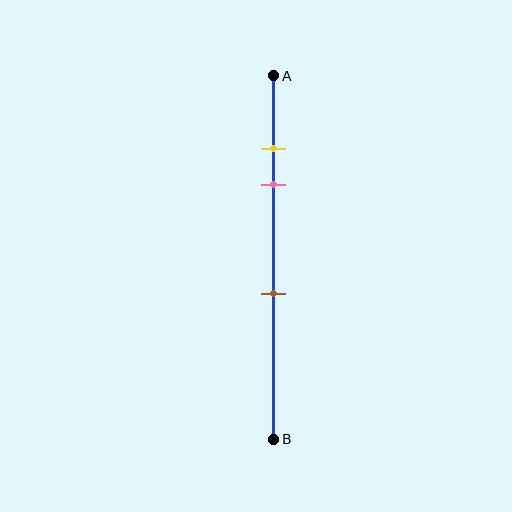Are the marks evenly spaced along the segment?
No, the marks are not evenly spaced.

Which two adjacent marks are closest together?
The yellow and pink marks are the closest adjacent pair.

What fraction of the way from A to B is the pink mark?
The pink mark is approximately 30% (0.3) of the way from A to B.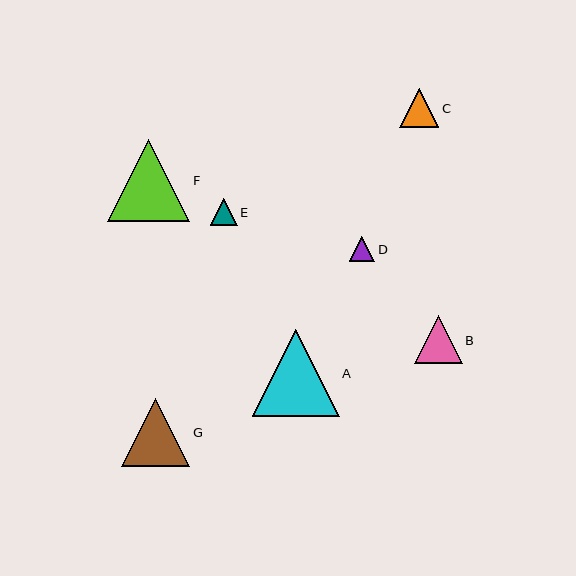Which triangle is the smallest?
Triangle D is the smallest with a size of approximately 25 pixels.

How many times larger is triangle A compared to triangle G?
Triangle A is approximately 1.3 times the size of triangle G.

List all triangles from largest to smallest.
From largest to smallest: A, F, G, B, C, E, D.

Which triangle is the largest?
Triangle A is the largest with a size of approximately 87 pixels.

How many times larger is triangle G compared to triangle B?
Triangle G is approximately 1.4 times the size of triangle B.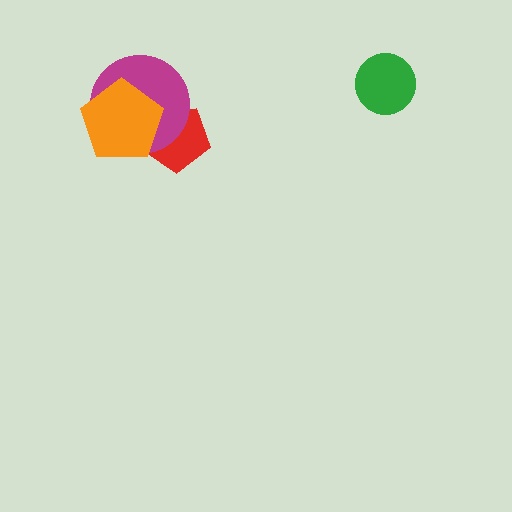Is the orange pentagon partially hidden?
No, no other shape covers it.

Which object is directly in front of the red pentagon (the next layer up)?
The magenta circle is directly in front of the red pentagon.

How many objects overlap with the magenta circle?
2 objects overlap with the magenta circle.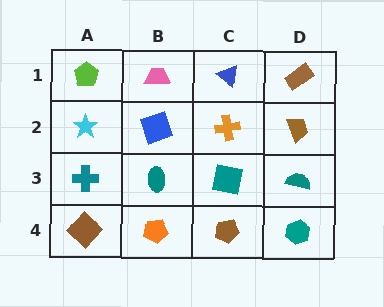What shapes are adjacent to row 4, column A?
A teal cross (row 3, column A), an orange pentagon (row 4, column B).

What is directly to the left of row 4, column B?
A brown diamond.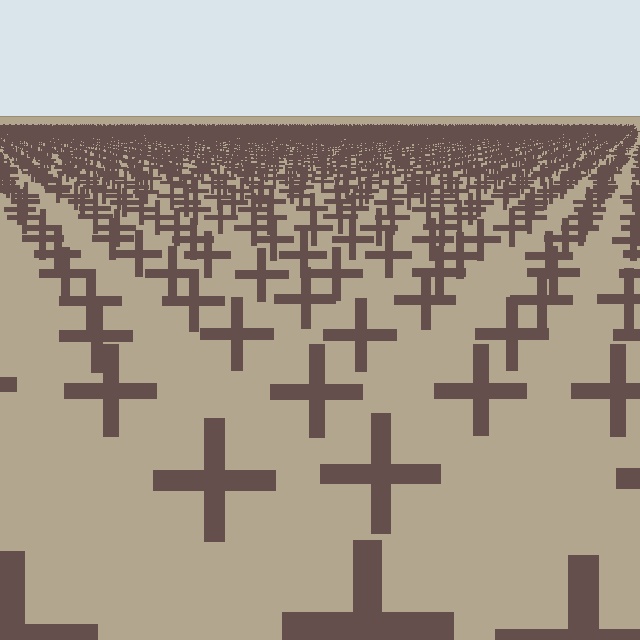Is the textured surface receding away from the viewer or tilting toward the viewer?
The surface is receding away from the viewer. Texture elements get smaller and denser toward the top.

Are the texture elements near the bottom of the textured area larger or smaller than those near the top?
Larger. Near the bottom, elements are closer to the viewer and appear at a bigger on-screen size.